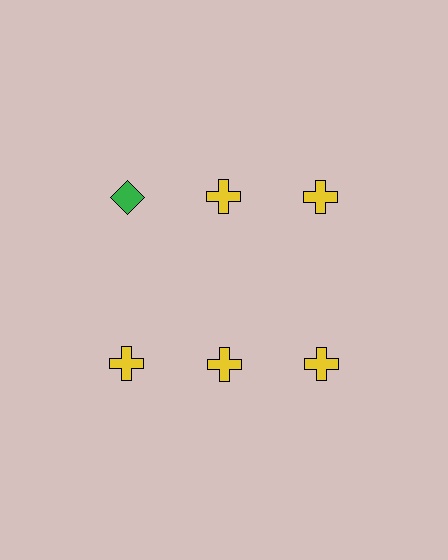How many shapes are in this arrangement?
There are 6 shapes arranged in a grid pattern.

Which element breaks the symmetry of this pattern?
The green diamond in the top row, leftmost column breaks the symmetry. All other shapes are yellow crosses.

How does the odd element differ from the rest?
It differs in both color (green instead of yellow) and shape (diamond instead of cross).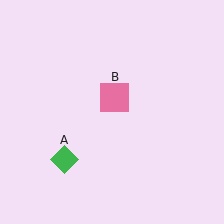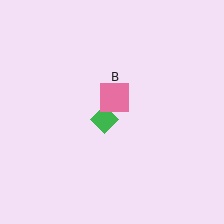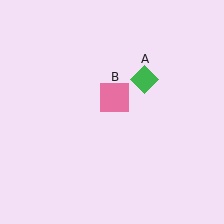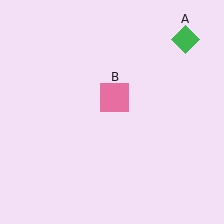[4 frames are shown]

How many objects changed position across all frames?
1 object changed position: green diamond (object A).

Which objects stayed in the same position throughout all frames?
Pink square (object B) remained stationary.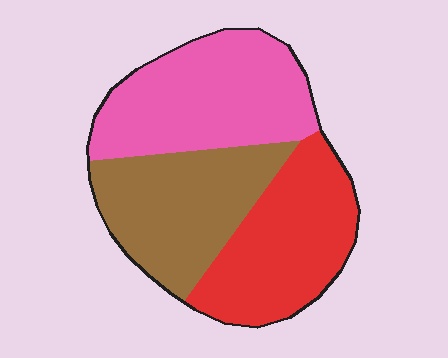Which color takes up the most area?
Pink, at roughly 35%.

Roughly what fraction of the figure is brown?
Brown covers around 30% of the figure.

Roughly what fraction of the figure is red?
Red takes up about one third (1/3) of the figure.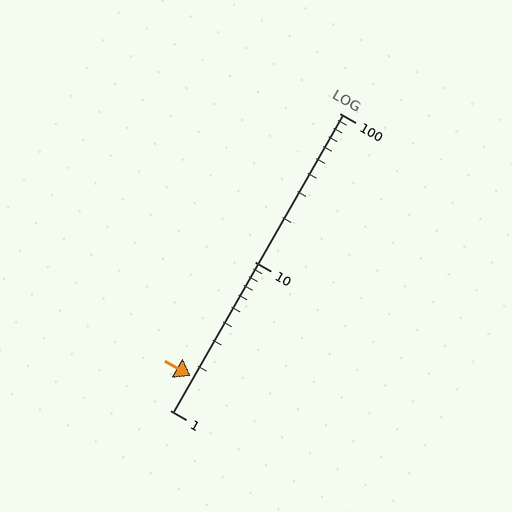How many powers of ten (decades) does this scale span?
The scale spans 2 decades, from 1 to 100.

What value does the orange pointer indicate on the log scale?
The pointer indicates approximately 1.7.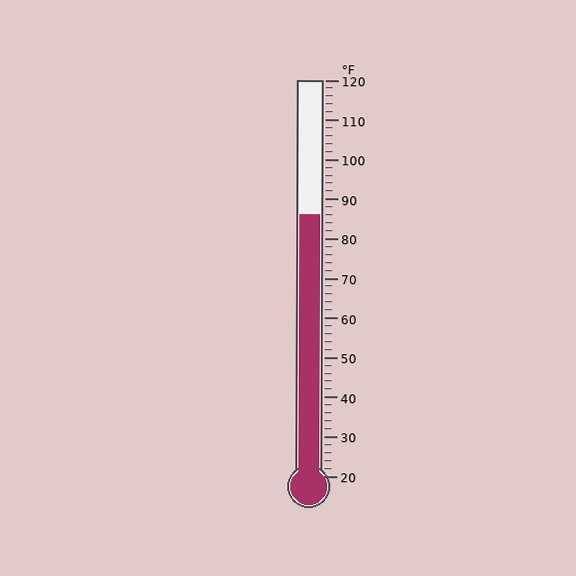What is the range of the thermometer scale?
The thermometer scale ranges from 20°F to 120°F.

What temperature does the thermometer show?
The thermometer shows approximately 86°F.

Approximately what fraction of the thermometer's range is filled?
The thermometer is filled to approximately 65% of its range.